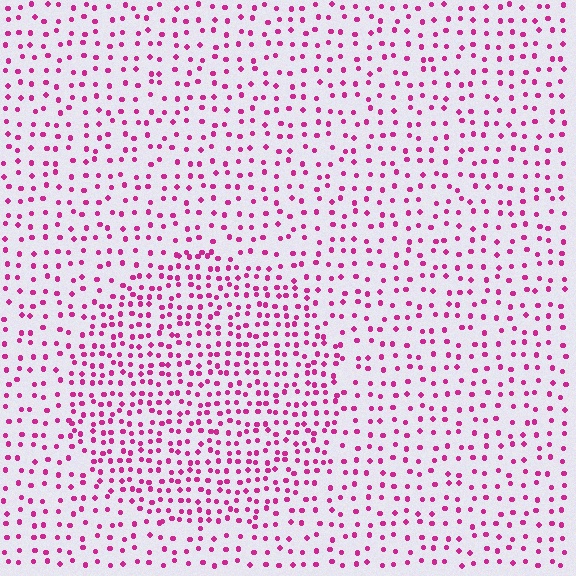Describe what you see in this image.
The image contains small magenta elements arranged at two different densities. A circle-shaped region is visible where the elements are more densely packed than the surrounding area.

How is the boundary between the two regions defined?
The boundary is defined by a change in element density (approximately 1.8x ratio). All elements are the same color, size, and shape.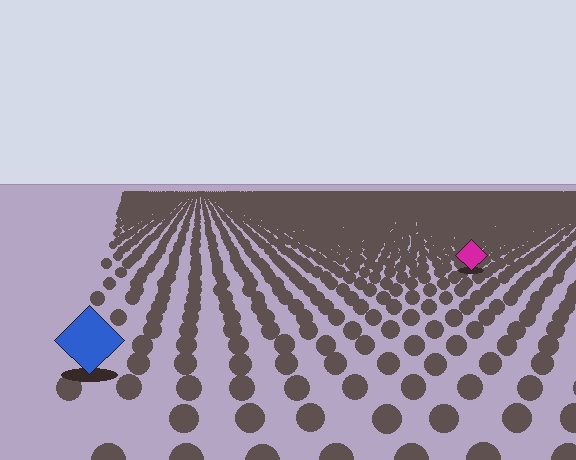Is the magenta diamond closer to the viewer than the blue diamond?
No. The blue diamond is closer — you can tell from the texture gradient: the ground texture is coarser near it.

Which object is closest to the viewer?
The blue diamond is closest. The texture marks near it are larger and more spread out.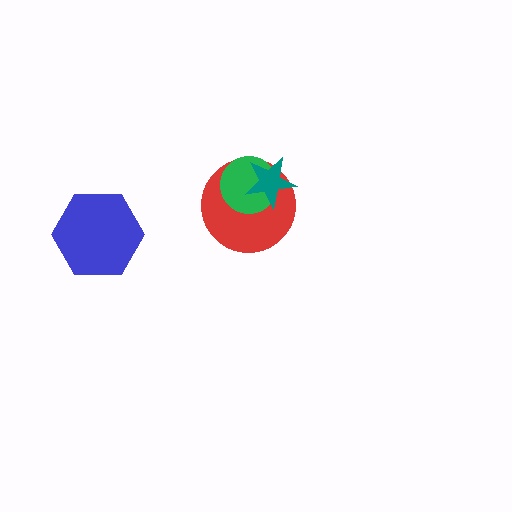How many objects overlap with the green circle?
2 objects overlap with the green circle.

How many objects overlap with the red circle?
2 objects overlap with the red circle.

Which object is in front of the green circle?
The teal star is in front of the green circle.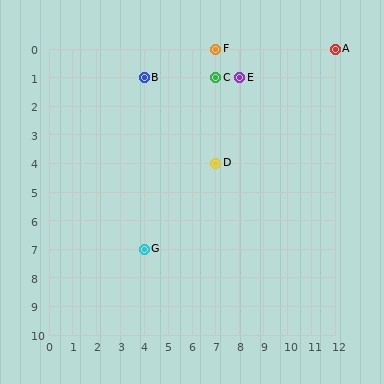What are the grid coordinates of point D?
Point D is at grid coordinates (7, 4).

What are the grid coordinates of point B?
Point B is at grid coordinates (4, 1).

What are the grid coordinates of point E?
Point E is at grid coordinates (8, 1).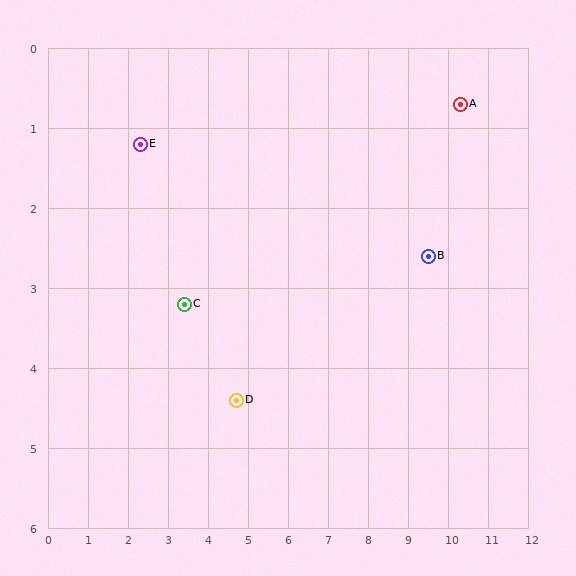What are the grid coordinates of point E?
Point E is at approximately (2.3, 1.2).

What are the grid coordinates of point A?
Point A is at approximately (10.3, 0.7).